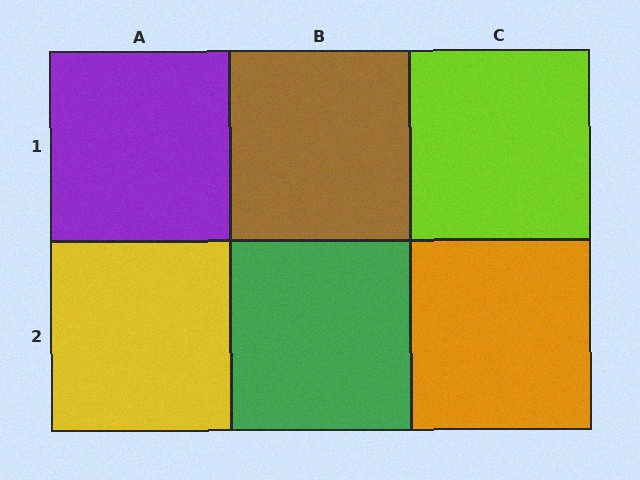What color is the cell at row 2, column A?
Yellow.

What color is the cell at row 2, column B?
Green.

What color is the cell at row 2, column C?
Orange.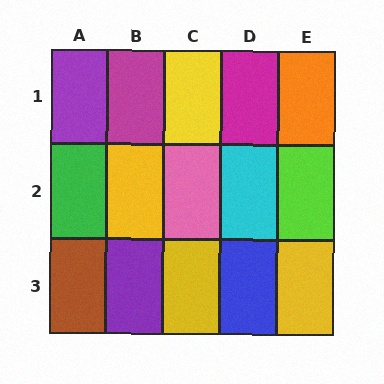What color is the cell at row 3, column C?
Yellow.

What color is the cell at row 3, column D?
Blue.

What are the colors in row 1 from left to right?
Purple, magenta, yellow, magenta, orange.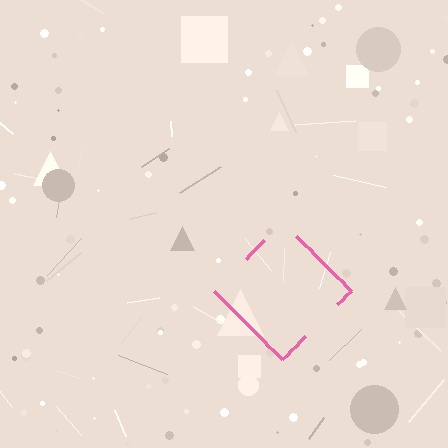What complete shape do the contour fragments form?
The contour fragments form a diamond.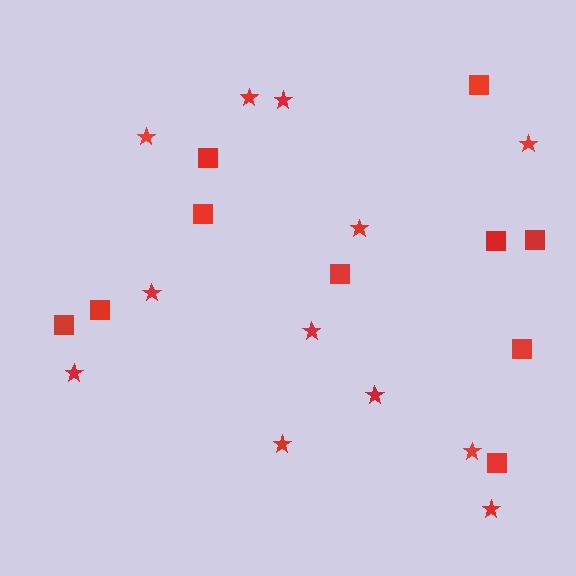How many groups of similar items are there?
There are 2 groups: one group of squares (10) and one group of stars (12).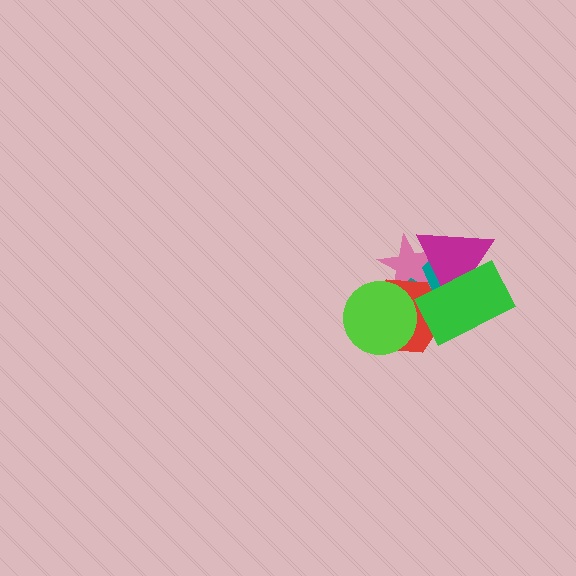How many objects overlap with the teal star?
5 objects overlap with the teal star.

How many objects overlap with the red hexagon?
5 objects overlap with the red hexagon.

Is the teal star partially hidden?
Yes, it is partially covered by another shape.